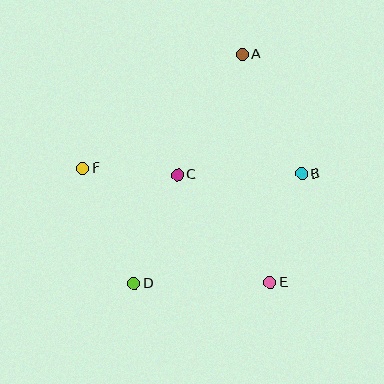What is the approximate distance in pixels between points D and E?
The distance between D and E is approximately 136 pixels.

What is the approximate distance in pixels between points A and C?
The distance between A and C is approximately 137 pixels.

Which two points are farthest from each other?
Points A and D are farthest from each other.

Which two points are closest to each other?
Points C and F are closest to each other.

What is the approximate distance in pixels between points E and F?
The distance between E and F is approximately 219 pixels.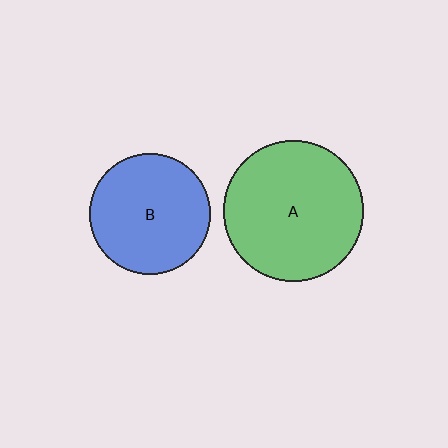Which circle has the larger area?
Circle A (green).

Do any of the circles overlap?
No, none of the circles overlap.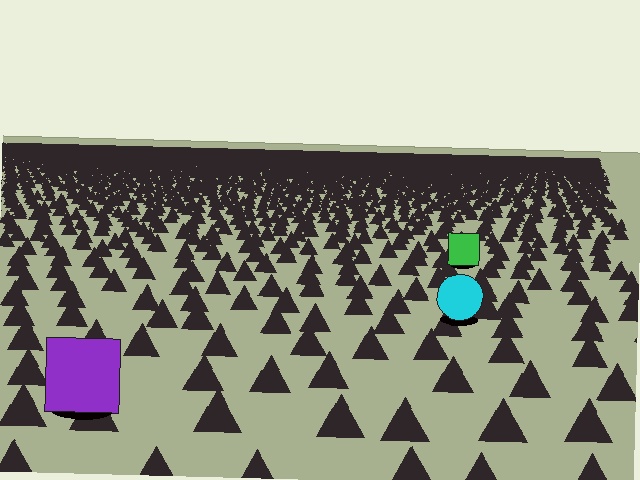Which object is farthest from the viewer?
The green square is farthest from the viewer. It appears smaller and the ground texture around it is denser.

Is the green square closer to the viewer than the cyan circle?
No. The cyan circle is closer — you can tell from the texture gradient: the ground texture is coarser near it.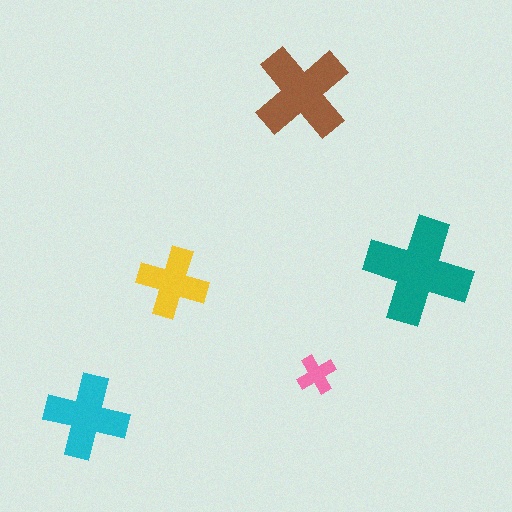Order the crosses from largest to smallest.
the teal one, the brown one, the cyan one, the yellow one, the pink one.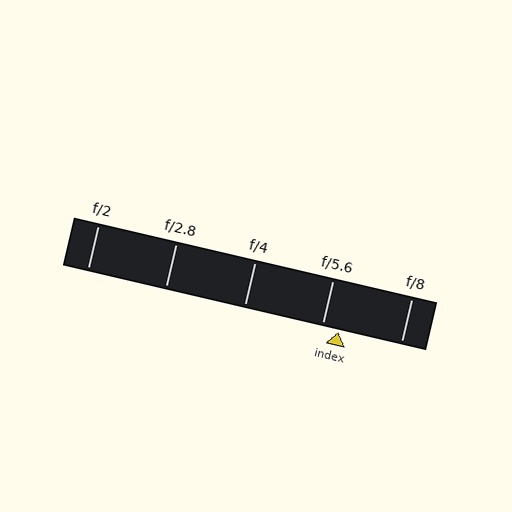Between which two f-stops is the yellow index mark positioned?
The index mark is between f/5.6 and f/8.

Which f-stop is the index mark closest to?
The index mark is closest to f/5.6.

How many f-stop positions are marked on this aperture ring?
There are 5 f-stop positions marked.